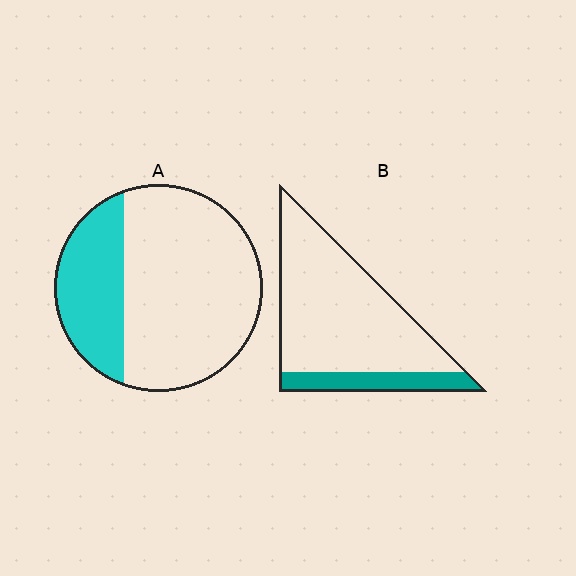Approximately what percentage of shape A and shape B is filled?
A is approximately 30% and B is approximately 20%.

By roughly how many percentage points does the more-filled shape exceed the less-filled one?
By roughly 10 percentage points (A over B).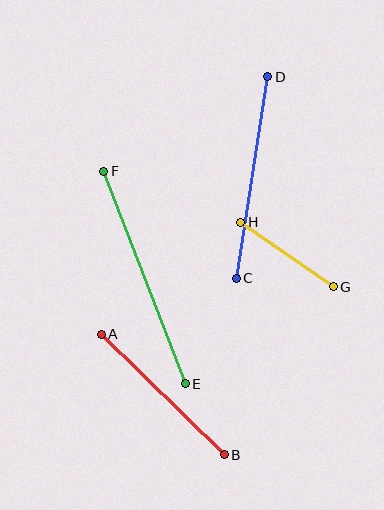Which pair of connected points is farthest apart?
Points E and F are farthest apart.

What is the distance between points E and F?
The distance is approximately 228 pixels.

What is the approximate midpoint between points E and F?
The midpoint is at approximately (144, 277) pixels.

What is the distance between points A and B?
The distance is approximately 173 pixels.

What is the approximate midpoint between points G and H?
The midpoint is at approximately (287, 255) pixels.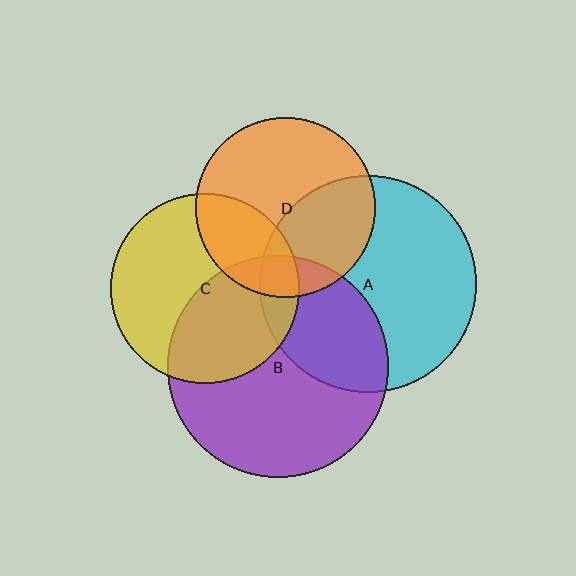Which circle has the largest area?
Circle B (purple).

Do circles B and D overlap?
Yes.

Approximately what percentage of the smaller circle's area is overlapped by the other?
Approximately 15%.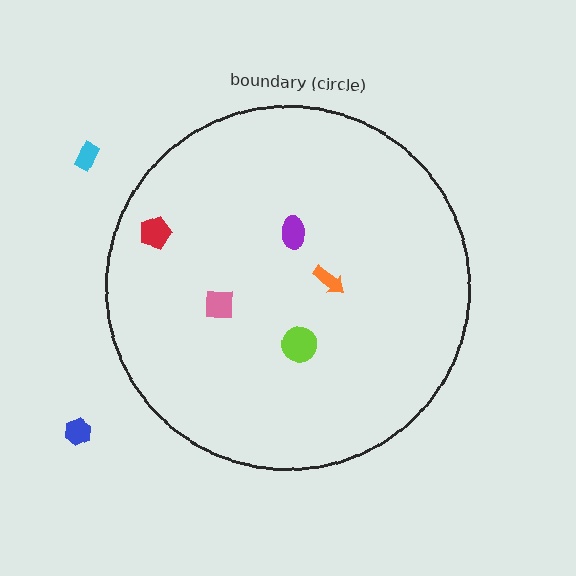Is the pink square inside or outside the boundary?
Inside.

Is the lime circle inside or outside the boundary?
Inside.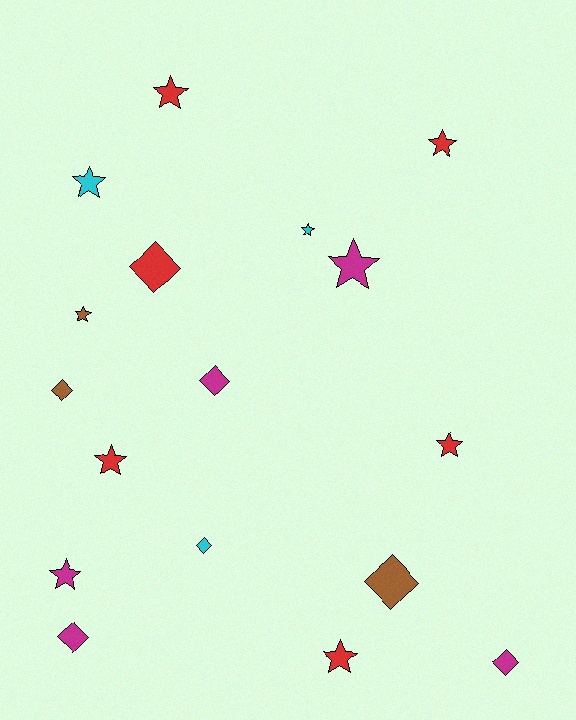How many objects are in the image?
There are 17 objects.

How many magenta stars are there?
There are 2 magenta stars.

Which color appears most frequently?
Red, with 6 objects.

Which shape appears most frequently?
Star, with 10 objects.